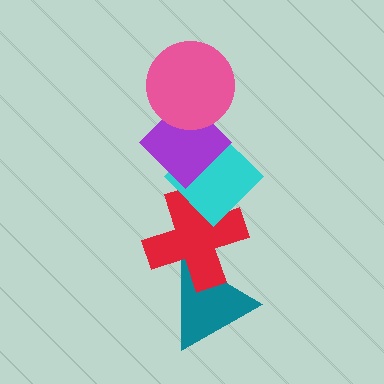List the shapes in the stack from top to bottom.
From top to bottom: the pink circle, the purple diamond, the cyan diamond, the red cross, the teal triangle.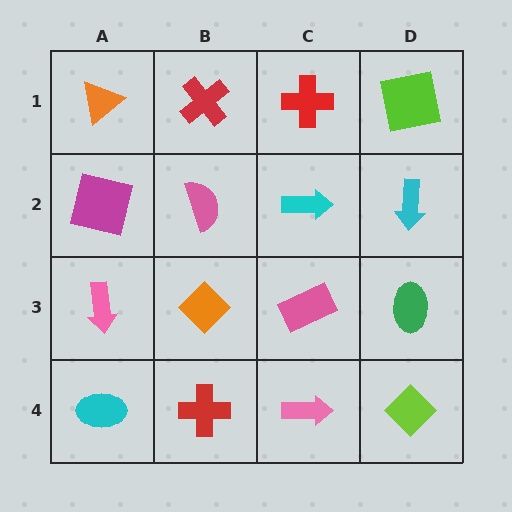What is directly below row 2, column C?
A pink rectangle.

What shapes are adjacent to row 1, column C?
A cyan arrow (row 2, column C), a red cross (row 1, column B), a lime square (row 1, column D).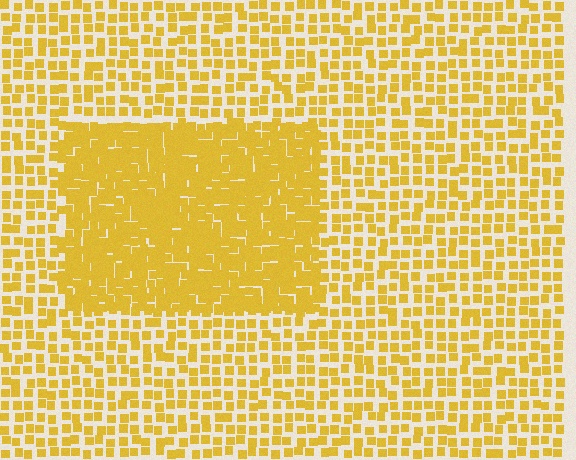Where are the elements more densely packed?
The elements are more densely packed inside the rectangle boundary.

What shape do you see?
I see a rectangle.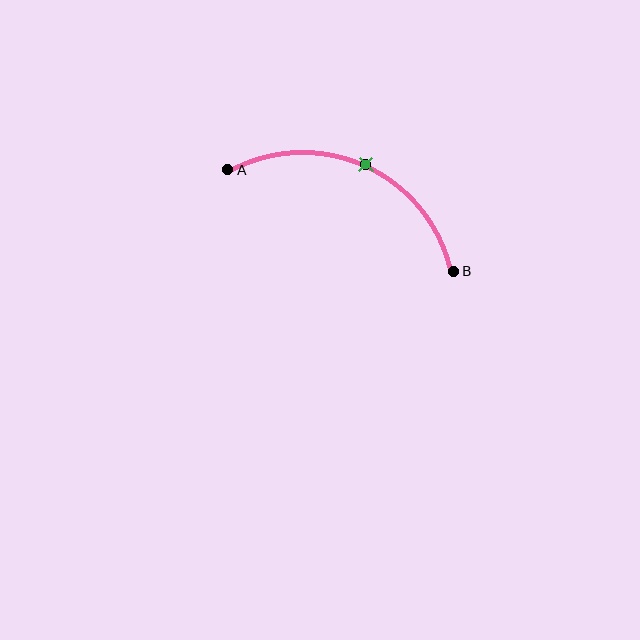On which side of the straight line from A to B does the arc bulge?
The arc bulges above the straight line connecting A and B.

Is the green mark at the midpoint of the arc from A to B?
Yes. The green mark lies on the arc at equal arc-length from both A and B — it is the arc midpoint.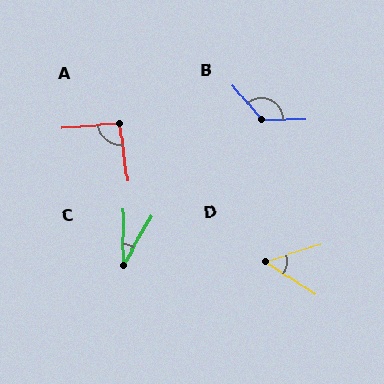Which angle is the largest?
B, at approximately 129 degrees.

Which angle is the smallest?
C, at approximately 30 degrees.